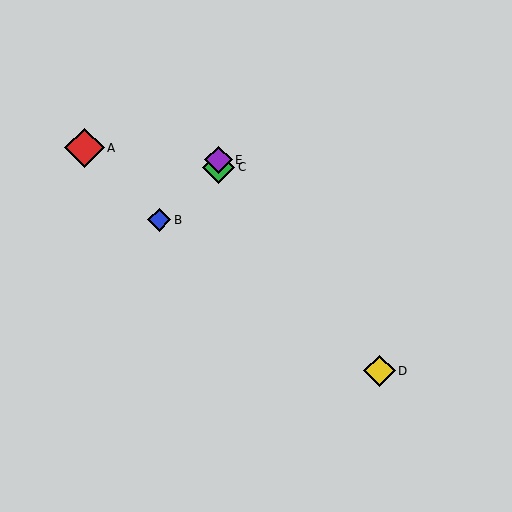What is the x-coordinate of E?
Object E is at x≈218.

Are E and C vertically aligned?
Yes, both are at x≈218.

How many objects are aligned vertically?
2 objects (C, E) are aligned vertically.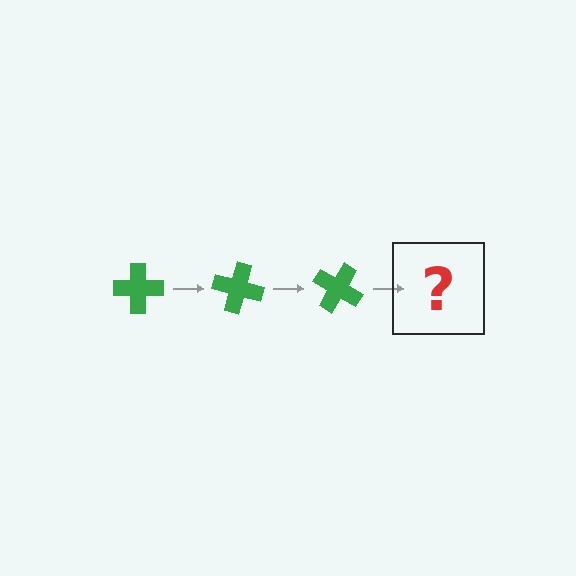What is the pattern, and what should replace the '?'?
The pattern is that the cross rotates 15 degrees each step. The '?' should be a green cross rotated 45 degrees.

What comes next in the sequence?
The next element should be a green cross rotated 45 degrees.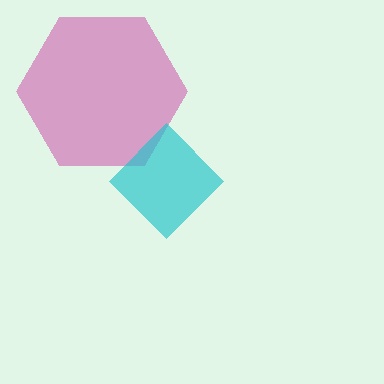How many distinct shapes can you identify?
There are 2 distinct shapes: a magenta hexagon, a cyan diamond.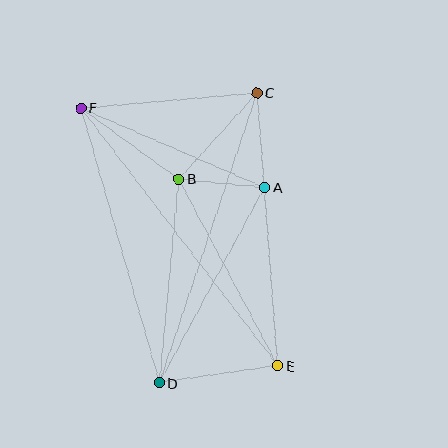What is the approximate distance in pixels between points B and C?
The distance between B and C is approximately 116 pixels.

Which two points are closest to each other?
Points A and B are closest to each other.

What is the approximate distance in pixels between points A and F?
The distance between A and F is approximately 200 pixels.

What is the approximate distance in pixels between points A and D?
The distance between A and D is approximately 222 pixels.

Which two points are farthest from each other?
Points E and F are farthest from each other.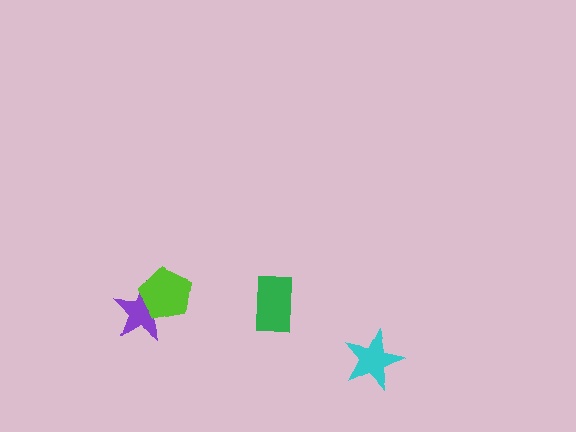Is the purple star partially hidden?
Yes, it is partially covered by another shape.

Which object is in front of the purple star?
The lime pentagon is in front of the purple star.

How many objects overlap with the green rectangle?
0 objects overlap with the green rectangle.